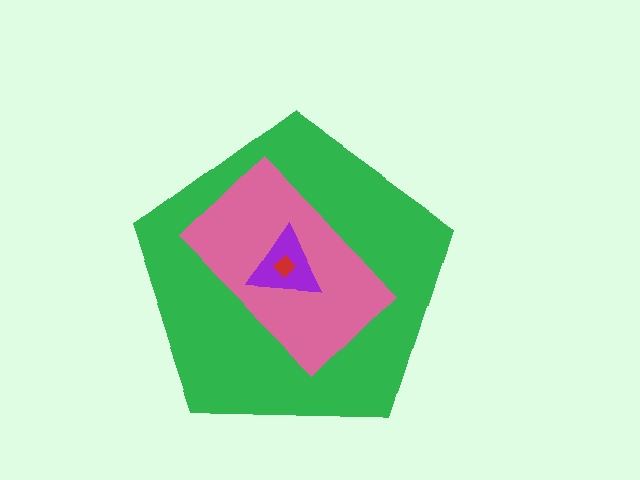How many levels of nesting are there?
4.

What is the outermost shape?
The green pentagon.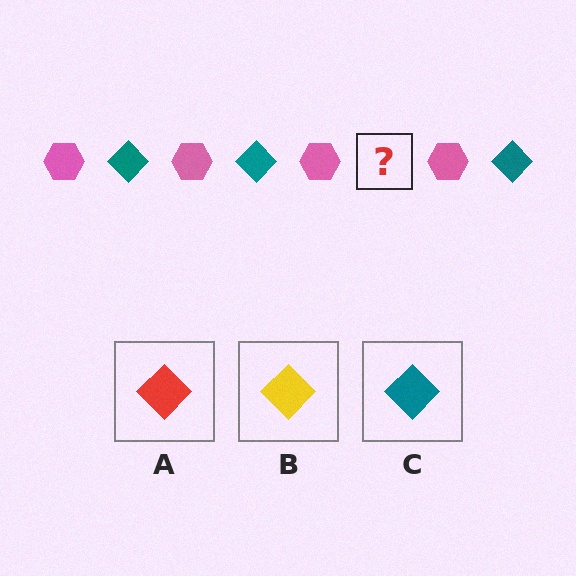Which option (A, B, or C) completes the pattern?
C.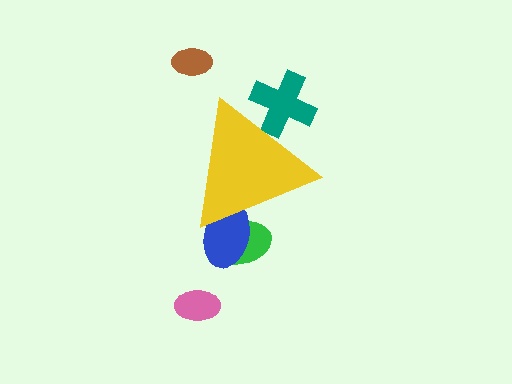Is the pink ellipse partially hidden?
No, the pink ellipse is fully visible.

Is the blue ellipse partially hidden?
Yes, the blue ellipse is partially hidden behind the yellow triangle.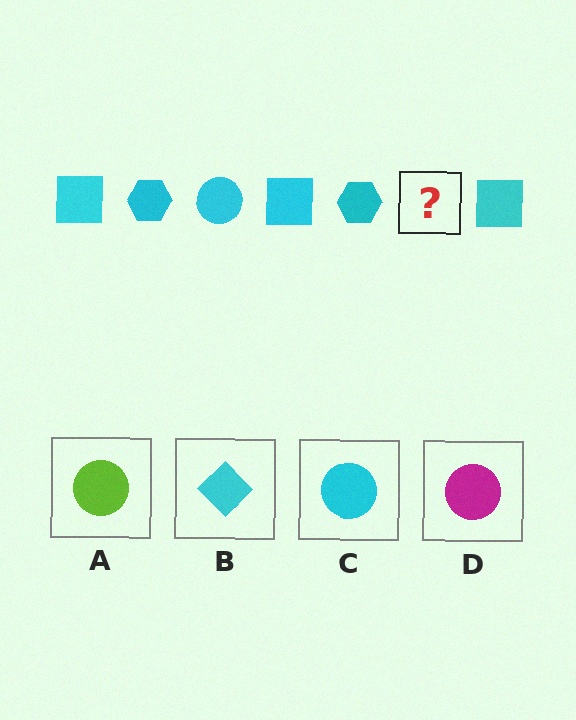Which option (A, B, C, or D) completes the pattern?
C.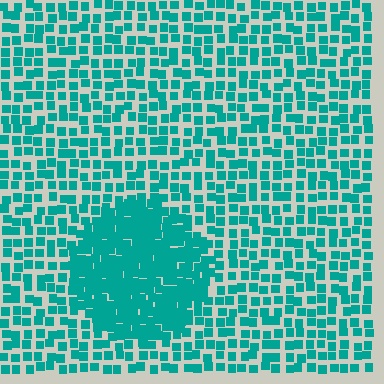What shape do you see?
I see a circle.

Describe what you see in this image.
The image contains small teal elements arranged at two different densities. A circle-shaped region is visible where the elements are more densely packed than the surrounding area.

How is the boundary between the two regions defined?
The boundary is defined by a change in element density (approximately 2.1x ratio). All elements are the same color, size, and shape.